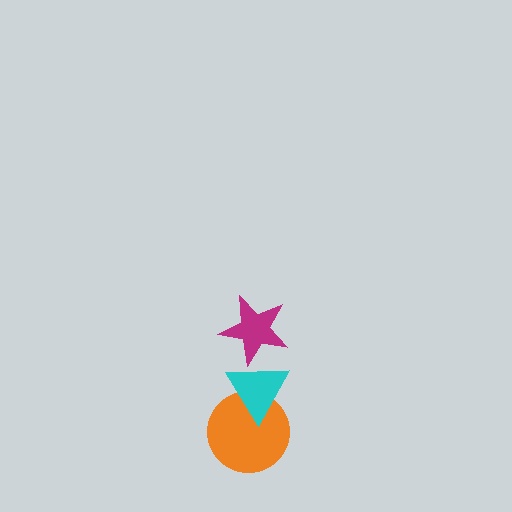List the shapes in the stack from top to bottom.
From top to bottom: the magenta star, the cyan triangle, the orange circle.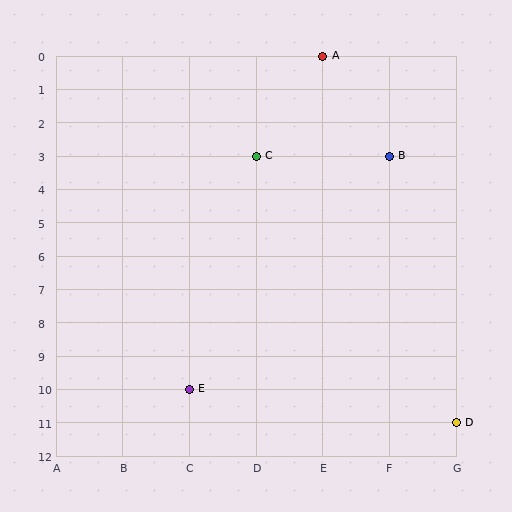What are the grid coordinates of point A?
Point A is at grid coordinates (E, 0).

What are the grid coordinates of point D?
Point D is at grid coordinates (G, 11).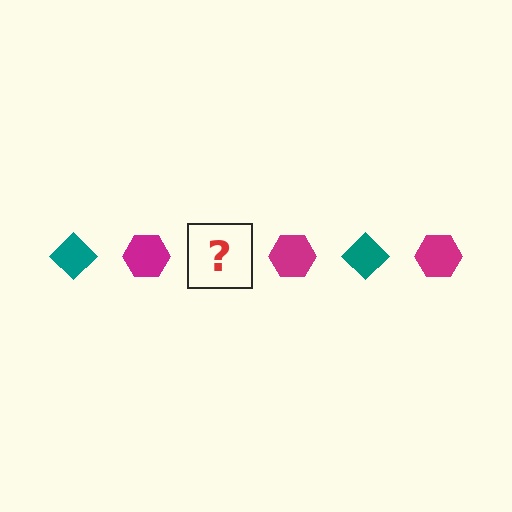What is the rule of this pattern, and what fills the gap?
The rule is that the pattern alternates between teal diamond and magenta hexagon. The gap should be filled with a teal diamond.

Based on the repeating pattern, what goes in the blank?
The blank should be a teal diamond.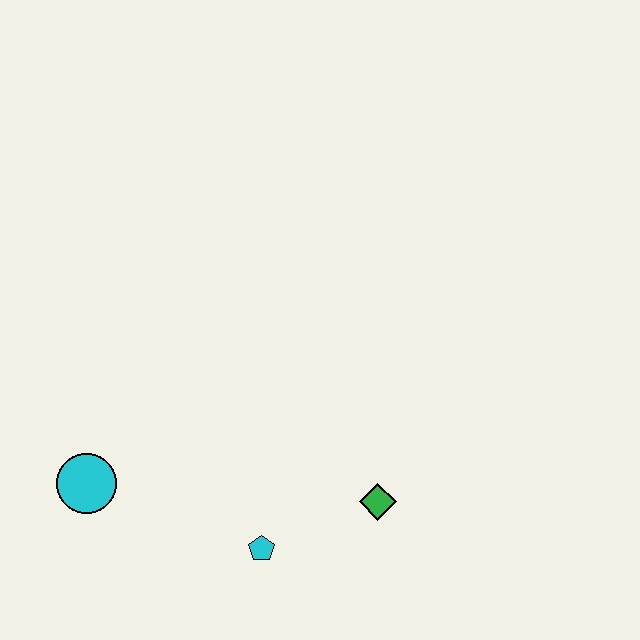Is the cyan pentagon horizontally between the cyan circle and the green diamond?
Yes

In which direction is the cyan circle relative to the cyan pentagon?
The cyan circle is to the left of the cyan pentagon.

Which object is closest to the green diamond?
The cyan pentagon is closest to the green diamond.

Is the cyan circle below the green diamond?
No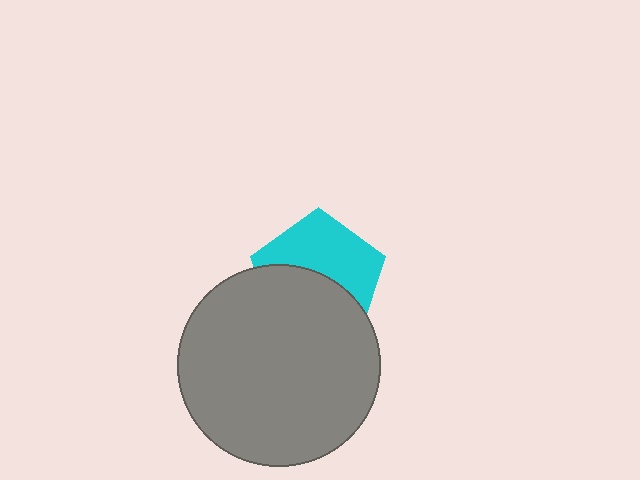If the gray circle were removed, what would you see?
You would see the complete cyan pentagon.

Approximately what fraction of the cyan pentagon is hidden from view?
Roughly 49% of the cyan pentagon is hidden behind the gray circle.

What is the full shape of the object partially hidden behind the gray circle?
The partially hidden object is a cyan pentagon.